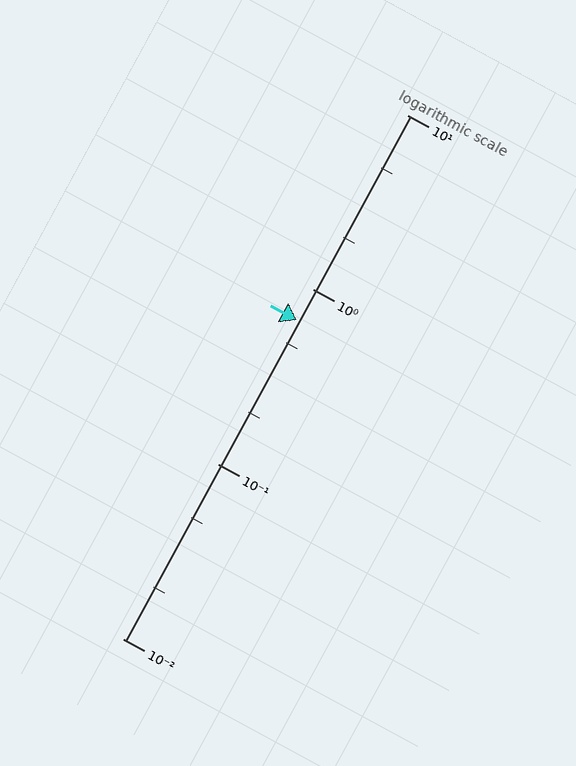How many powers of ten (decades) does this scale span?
The scale spans 3 decades, from 0.01 to 10.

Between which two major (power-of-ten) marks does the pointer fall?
The pointer is between 0.1 and 1.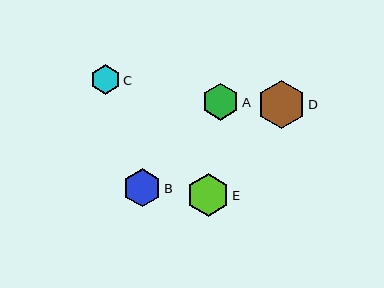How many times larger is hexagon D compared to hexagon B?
Hexagon D is approximately 1.3 times the size of hexagon B.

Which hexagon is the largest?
Hexagon D is the largest with a size of approximately 48 pixels.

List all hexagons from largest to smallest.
From largest to smallest: D, E, B, A, C.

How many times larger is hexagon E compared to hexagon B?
Hexagon E is approximately 1.1 times the size of hexagon B.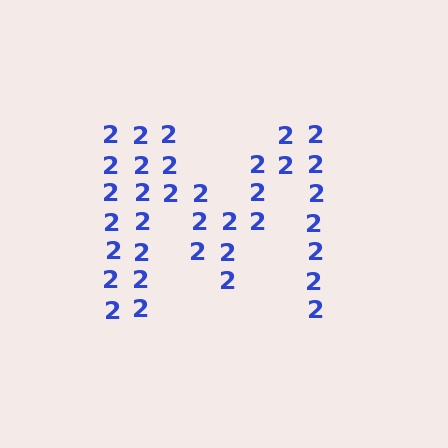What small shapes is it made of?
It is made of small digit 2's.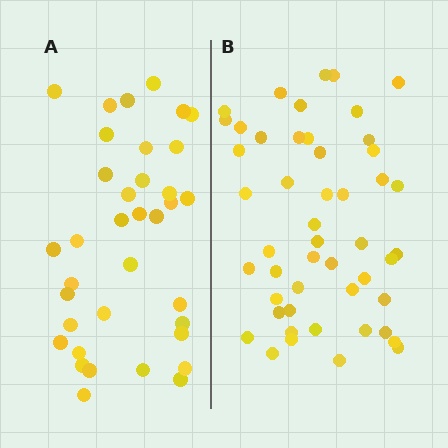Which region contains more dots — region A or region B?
Region B (the right region) has more dots.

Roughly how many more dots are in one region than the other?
Region B has approximately 15 more dots than region A.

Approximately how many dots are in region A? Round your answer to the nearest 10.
About 40 dots. (The exact count is 36, which rounds to 40.)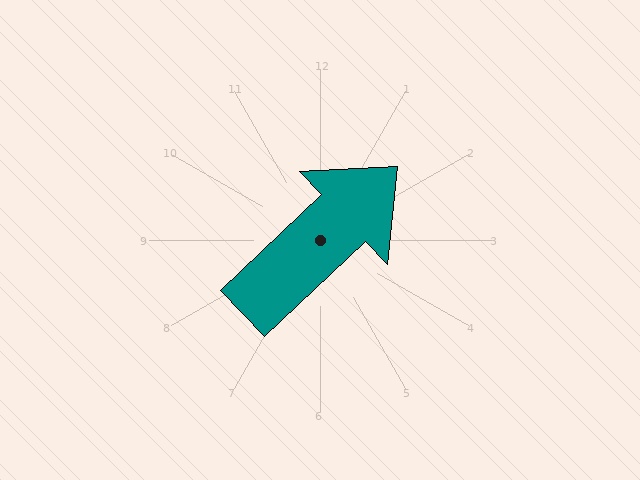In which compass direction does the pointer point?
Northeast.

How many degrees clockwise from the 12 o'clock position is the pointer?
Approximately 46 degrees.